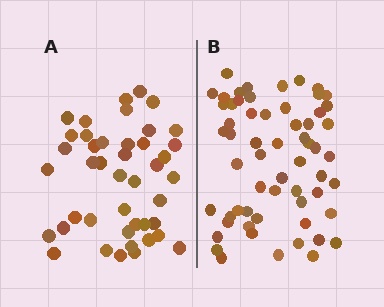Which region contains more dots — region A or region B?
Region B (the right region) has more dots.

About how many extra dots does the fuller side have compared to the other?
Region B has approximately 15 more dots than region A.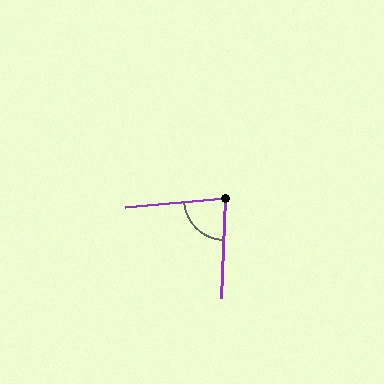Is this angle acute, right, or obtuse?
It is acute.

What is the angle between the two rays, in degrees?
Approximately 83 degrees.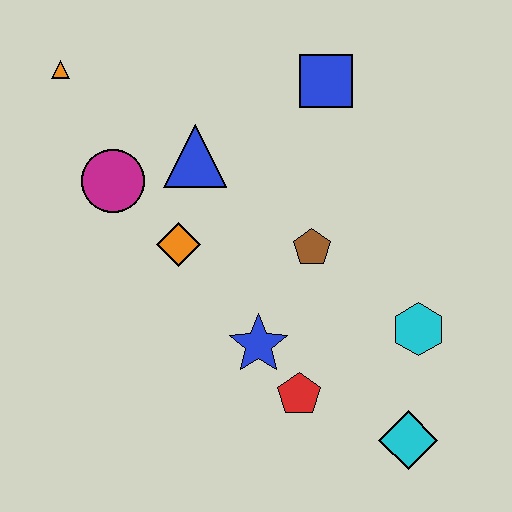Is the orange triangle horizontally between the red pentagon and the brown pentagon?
No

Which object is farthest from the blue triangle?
The cyan diamond is farthest from the blue triangle.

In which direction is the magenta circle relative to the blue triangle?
The magenta circle is to the left of the blue triangle.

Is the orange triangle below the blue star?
No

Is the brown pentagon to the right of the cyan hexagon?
No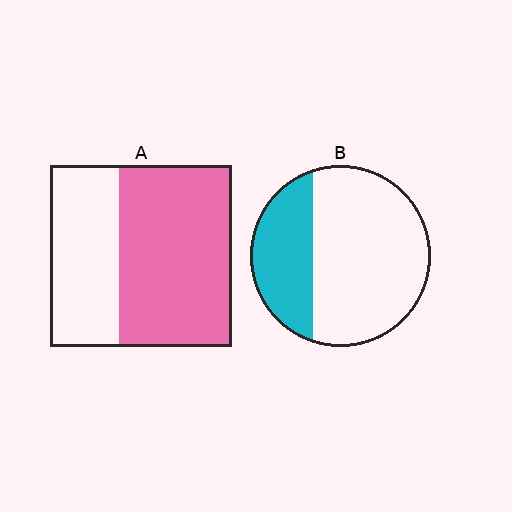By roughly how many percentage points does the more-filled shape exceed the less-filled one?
By roughly 30 percentage points (A over B).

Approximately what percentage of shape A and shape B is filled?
A is approximately 60% and B is approximately 30%.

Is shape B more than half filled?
No.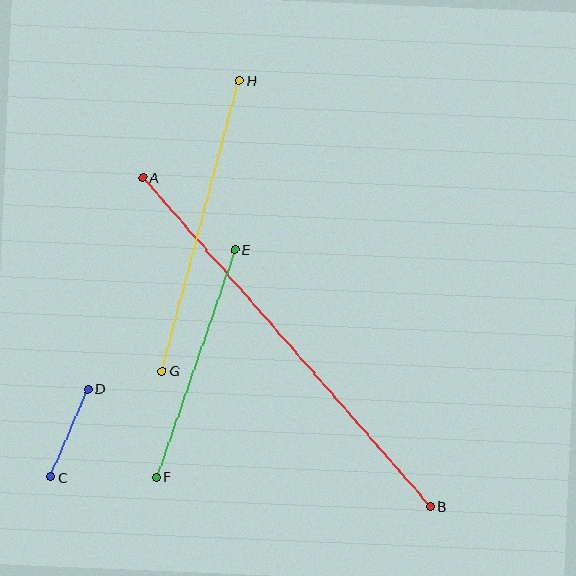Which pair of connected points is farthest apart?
Points A and B are farthest apart.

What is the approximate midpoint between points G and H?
The midpoint is at approximately (201, 226) pixels.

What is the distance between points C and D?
The distance is approximately 96 pixels.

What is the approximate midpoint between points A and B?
The midpoint is at approximately (286, 342) pixels.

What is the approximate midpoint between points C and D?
The midpoint is at approximately (69, 433) pixels.